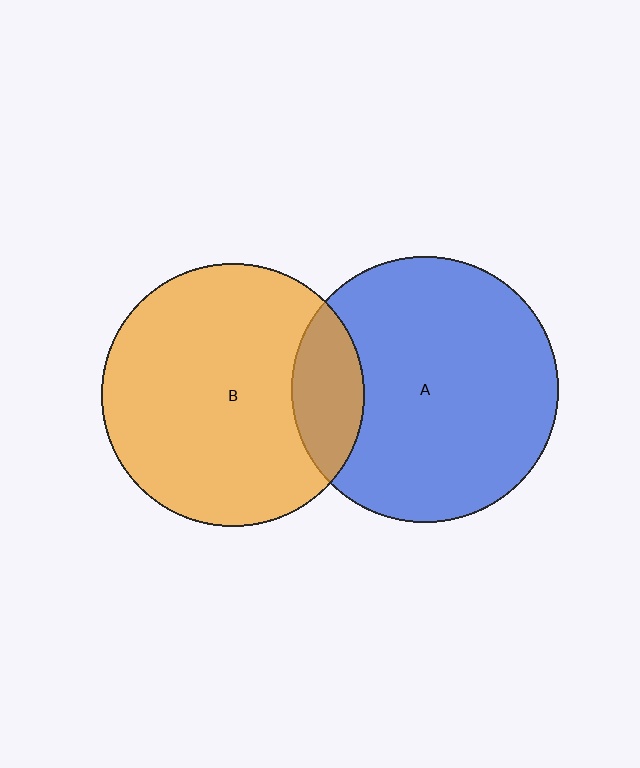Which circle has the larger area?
Circle A (blue).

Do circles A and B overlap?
Yes.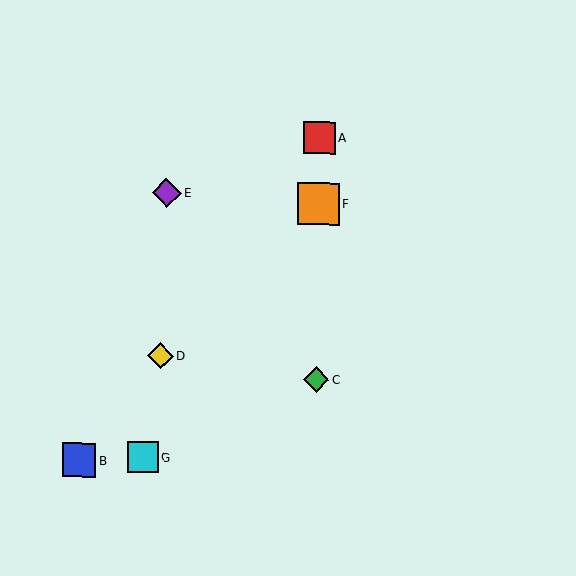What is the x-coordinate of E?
Object E is at x≈167.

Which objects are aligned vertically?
Objects A, C, F are aligned vertically.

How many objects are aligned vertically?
3 objects (A, C, F) are aligned vertically.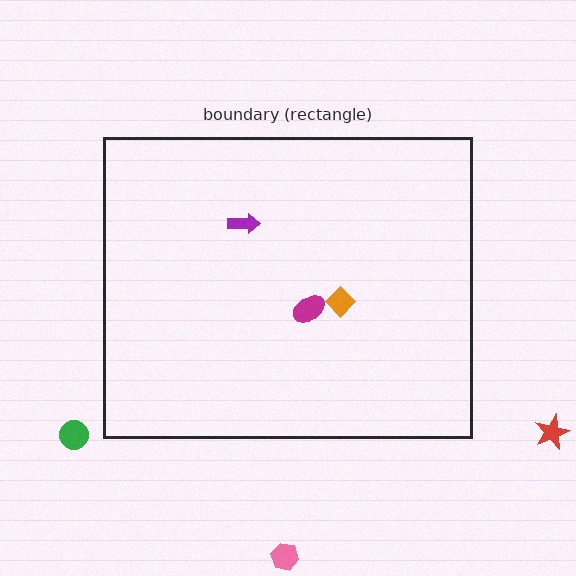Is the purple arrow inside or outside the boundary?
Inside.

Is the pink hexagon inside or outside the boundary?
Outside.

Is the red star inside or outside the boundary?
Outside.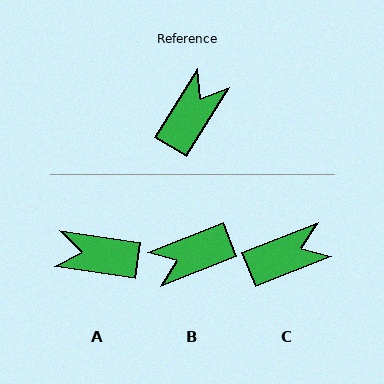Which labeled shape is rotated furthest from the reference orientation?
B, about 144 degrees away.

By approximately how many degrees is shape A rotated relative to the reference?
Approximately 113 degrees counter-clockwise.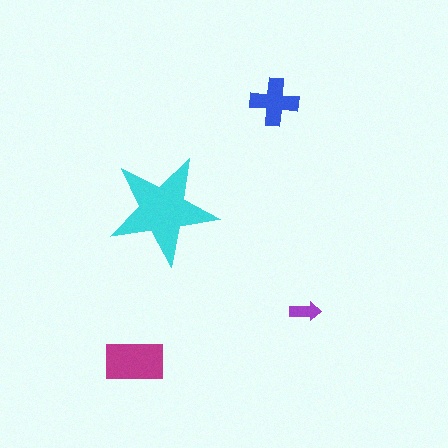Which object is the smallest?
The purple arrow.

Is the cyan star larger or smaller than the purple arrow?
Larger.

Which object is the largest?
The cyan star.